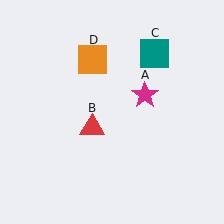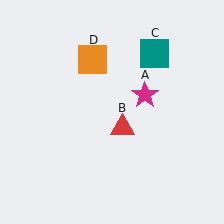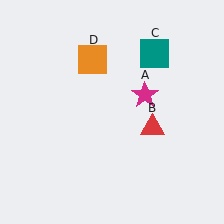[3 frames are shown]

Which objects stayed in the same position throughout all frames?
Magenta star (object A) and teal square (object C) and orange square (object D) remained stationary.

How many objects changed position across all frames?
1 object changed position: red triangle (object B).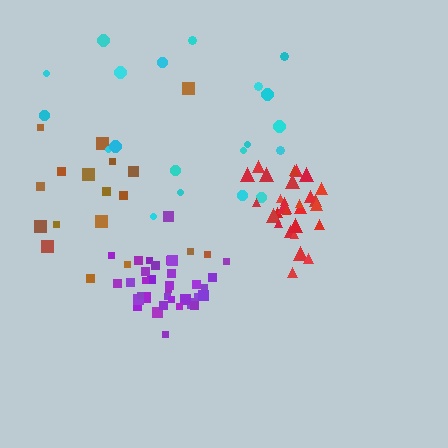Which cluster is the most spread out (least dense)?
Cyan.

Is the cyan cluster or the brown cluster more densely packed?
Brown.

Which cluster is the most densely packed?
Purple.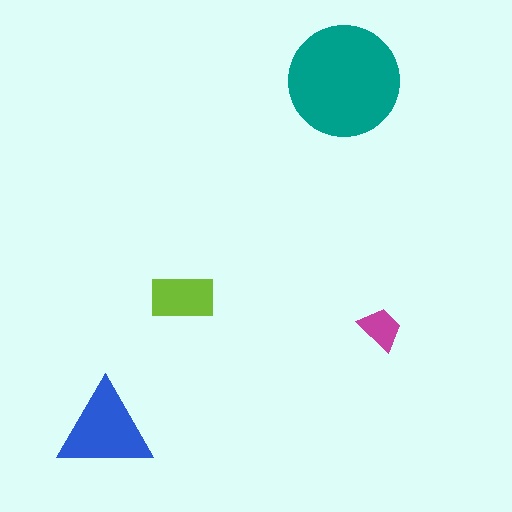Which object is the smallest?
The magenta trapezoid.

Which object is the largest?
The teal circle.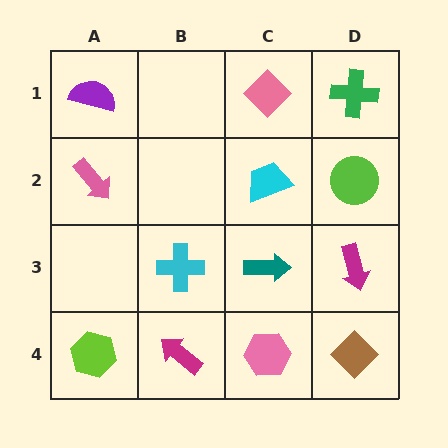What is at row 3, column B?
A cyan cross.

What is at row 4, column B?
A magenta arrow.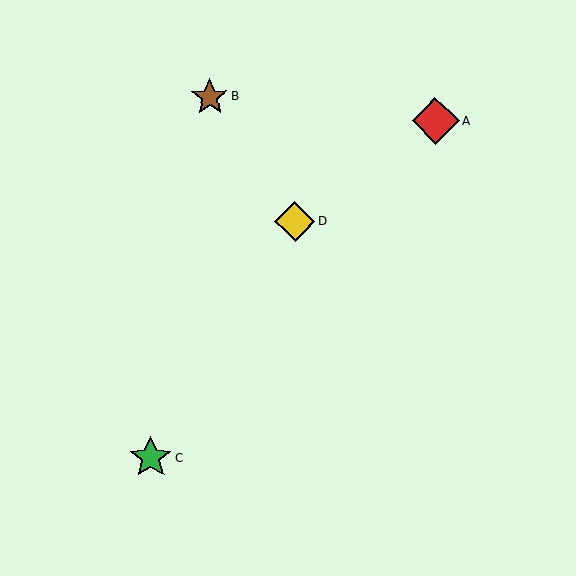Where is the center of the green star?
The center of the green star is at (151, 458).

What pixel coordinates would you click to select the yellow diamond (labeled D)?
Click at (295, 221) to select the yellow diamond D.